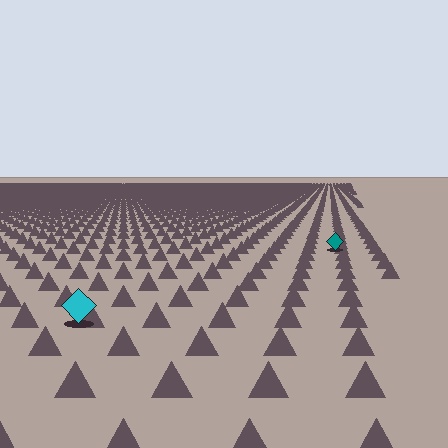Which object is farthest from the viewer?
The teal diamond is farthest from the viewer. It appears smaller and the ground texture around it is denser.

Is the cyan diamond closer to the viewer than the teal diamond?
Yes. The cyan diamond is closer — you can tell from the texture gradient: the ground texture is coarser near it.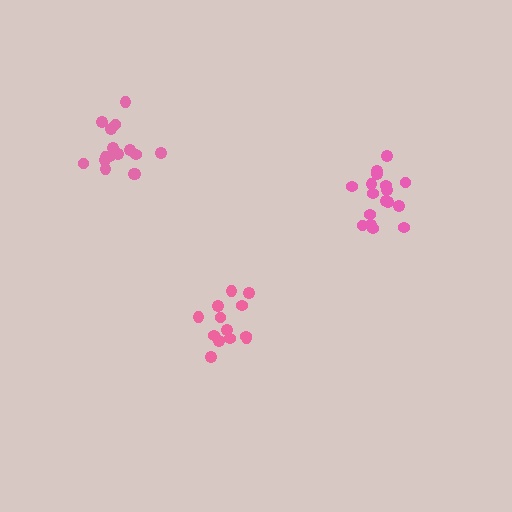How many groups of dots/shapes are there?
There are 3 groups.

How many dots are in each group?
Group 1: 17 dots, Group 2: 17 dots, Group 3: 13 dots (47 total).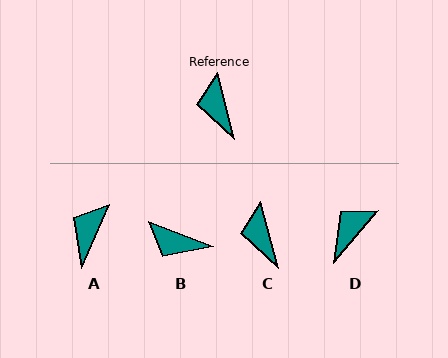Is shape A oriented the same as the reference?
No, it is off by about 37 degrees.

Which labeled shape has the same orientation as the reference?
C.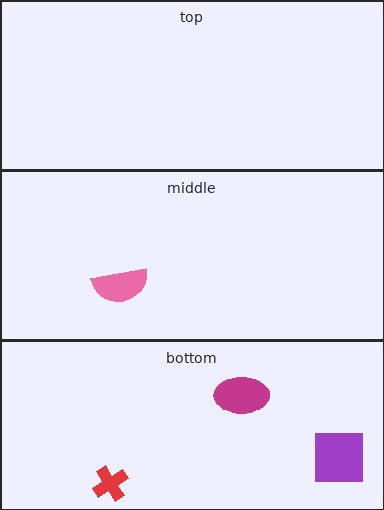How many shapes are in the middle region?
1.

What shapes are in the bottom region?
The magenta ellipse, the purple square, the red cross.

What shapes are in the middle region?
The pink semicircle.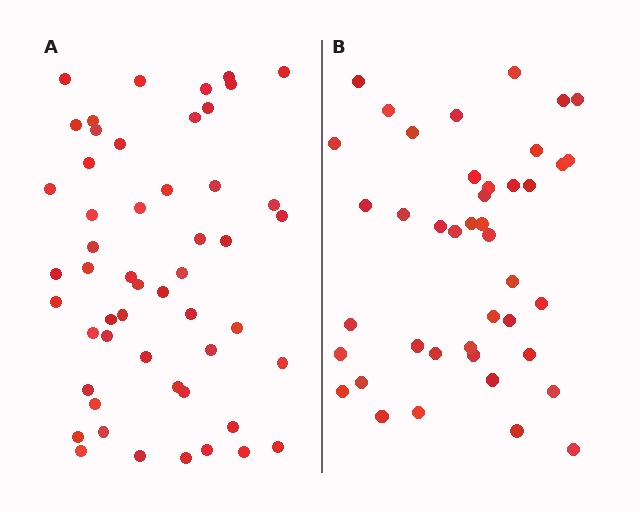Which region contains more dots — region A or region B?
Region A (the left region) has more dots.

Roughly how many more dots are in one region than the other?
Region A has roughly 10 or so more dots than region B.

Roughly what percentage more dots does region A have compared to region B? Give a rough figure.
About 25% more.